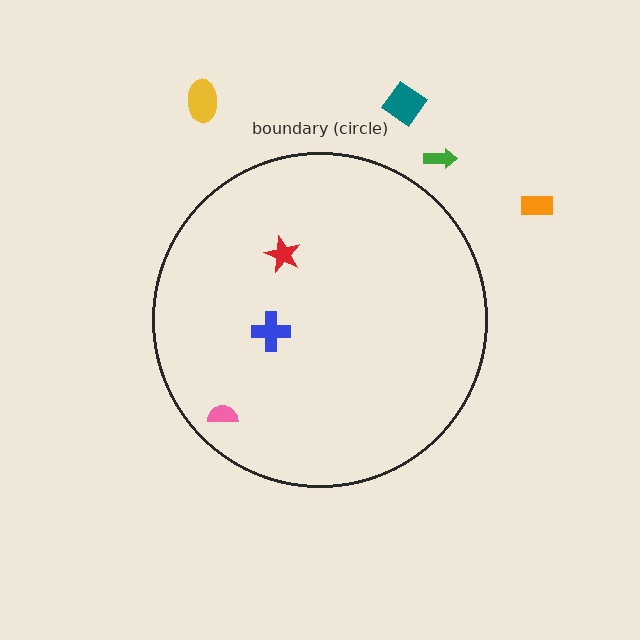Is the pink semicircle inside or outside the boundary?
Inside.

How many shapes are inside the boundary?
3 inside, 4 outside.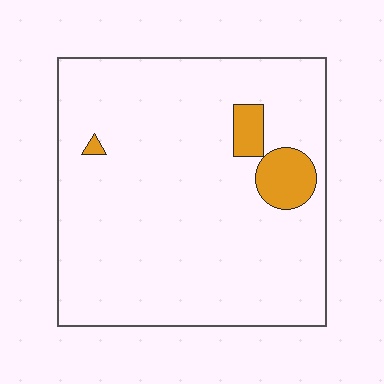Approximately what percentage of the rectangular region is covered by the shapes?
Approximately 5%.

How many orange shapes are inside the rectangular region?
3.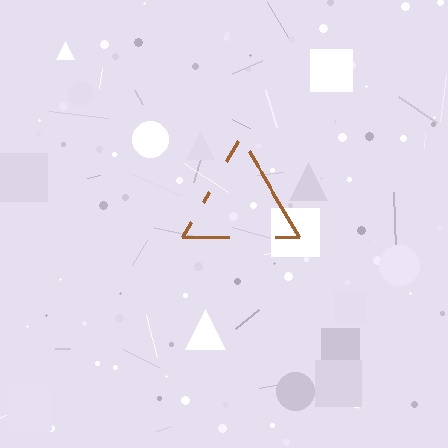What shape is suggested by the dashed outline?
The dashed outline suggests a triangle.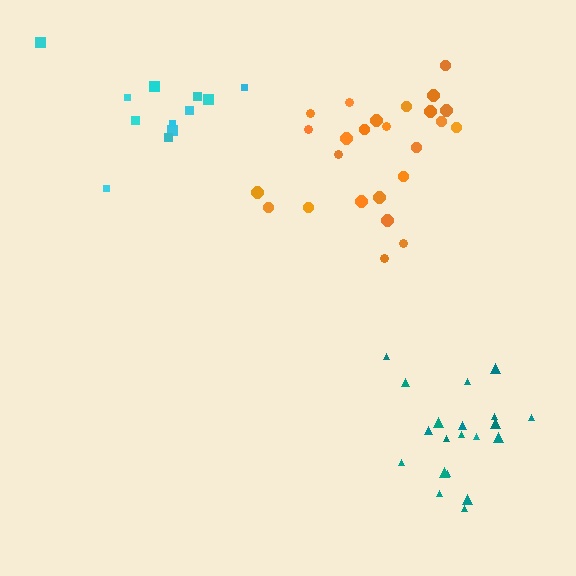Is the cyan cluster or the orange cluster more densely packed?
Orange.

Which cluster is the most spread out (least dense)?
Cyan.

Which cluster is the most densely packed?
Teal.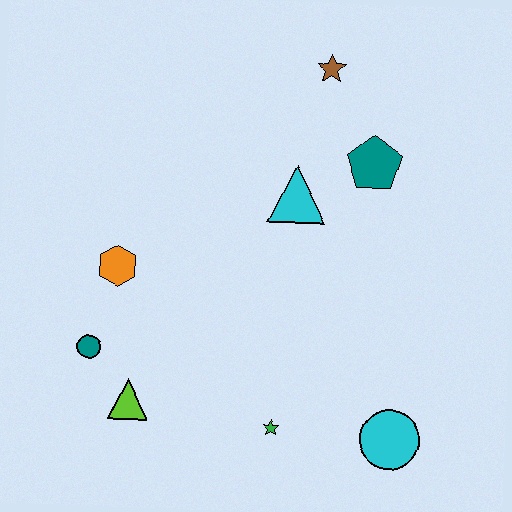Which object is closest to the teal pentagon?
The cyan triangle is closest to the teal pentagon.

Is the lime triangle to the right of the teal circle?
Yes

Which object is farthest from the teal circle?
The brown star is farthest from the teal circle.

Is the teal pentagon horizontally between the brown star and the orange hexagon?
No